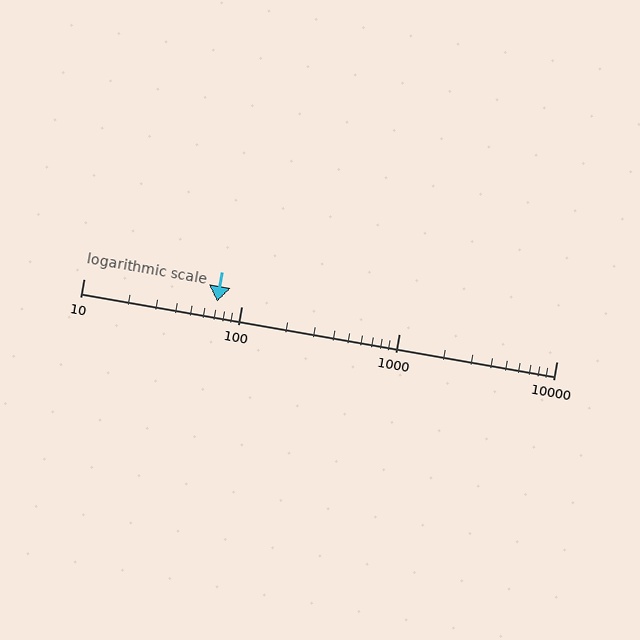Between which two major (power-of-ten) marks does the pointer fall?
The pointer is between 10 and 100.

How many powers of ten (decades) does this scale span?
The scale spans 3 decades, from 10 to 10000.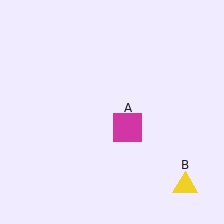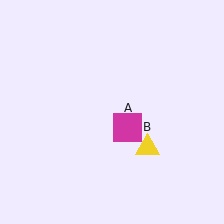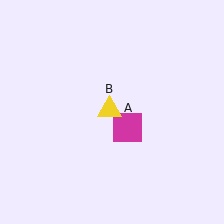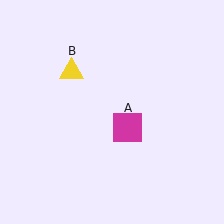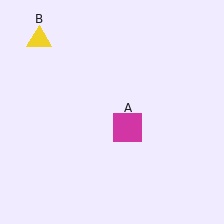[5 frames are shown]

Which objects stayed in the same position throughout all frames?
Magenta square (object A) remained stationary.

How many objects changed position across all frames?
1 object changed position: yellow triangle (object B).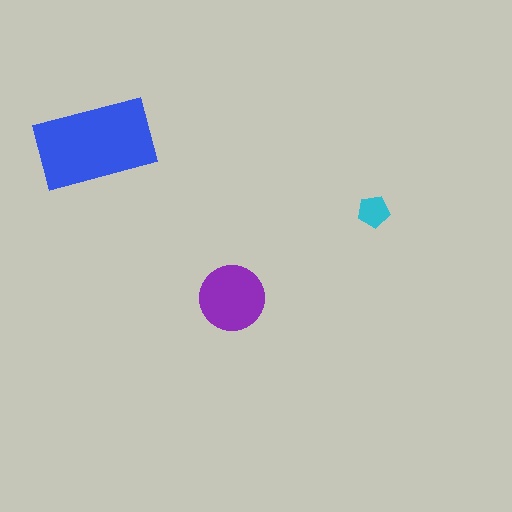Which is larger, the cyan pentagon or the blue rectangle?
The blue rectangle.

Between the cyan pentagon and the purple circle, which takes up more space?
The purple circle.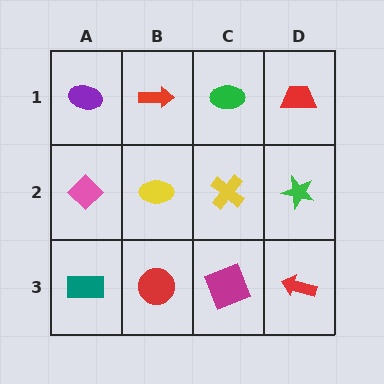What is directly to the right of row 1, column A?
A red arrow.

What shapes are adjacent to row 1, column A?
A pink diamond (row 2, column A), a red arrow (row 1, column B).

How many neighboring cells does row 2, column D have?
3.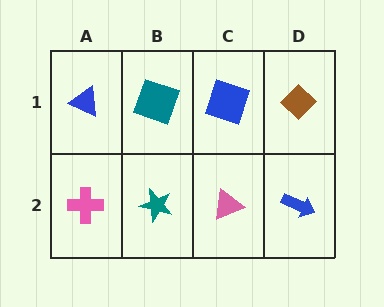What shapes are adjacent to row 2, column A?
A blue triangle (row 1, column A), a teal star (row 2, column B).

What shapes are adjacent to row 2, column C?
A blue square (row 1, column C), a teal star (row 2, column B), a blue arrow (row 2, column D).